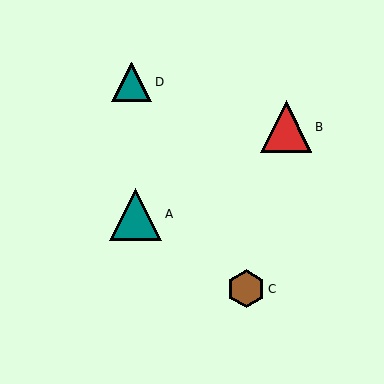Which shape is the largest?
The teal triangle (labeled A) is the largest.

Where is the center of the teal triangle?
The center of the teal triangle is at (136, 214).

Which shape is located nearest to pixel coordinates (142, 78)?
The teal triangle (labeled D) at (132, 82) is nearest to that location.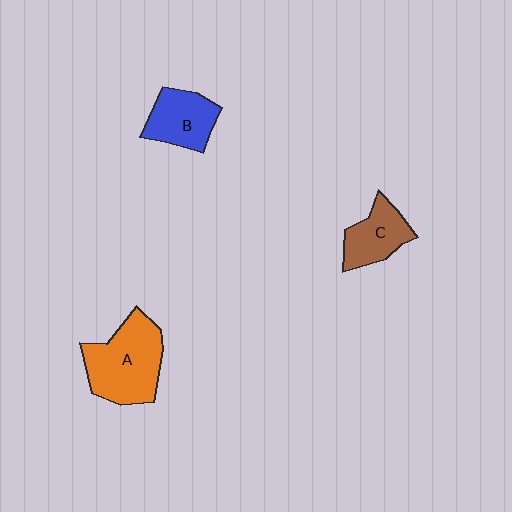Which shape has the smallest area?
Shape C (brown).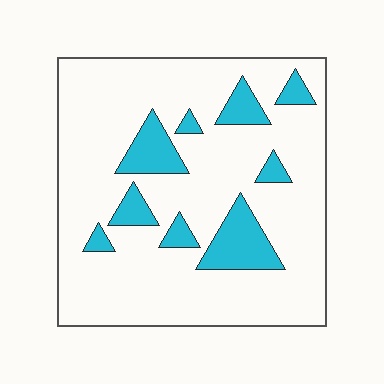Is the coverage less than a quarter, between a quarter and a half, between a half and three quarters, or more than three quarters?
Less than a quarter.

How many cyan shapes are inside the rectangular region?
9.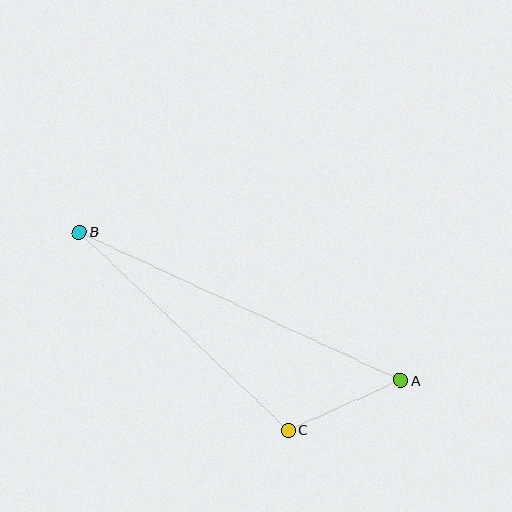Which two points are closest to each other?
Points A and C are closest to each other.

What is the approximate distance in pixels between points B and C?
The distance between B and C is approximately 288 pixels.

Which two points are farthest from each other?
Points A and B are farthest from each other.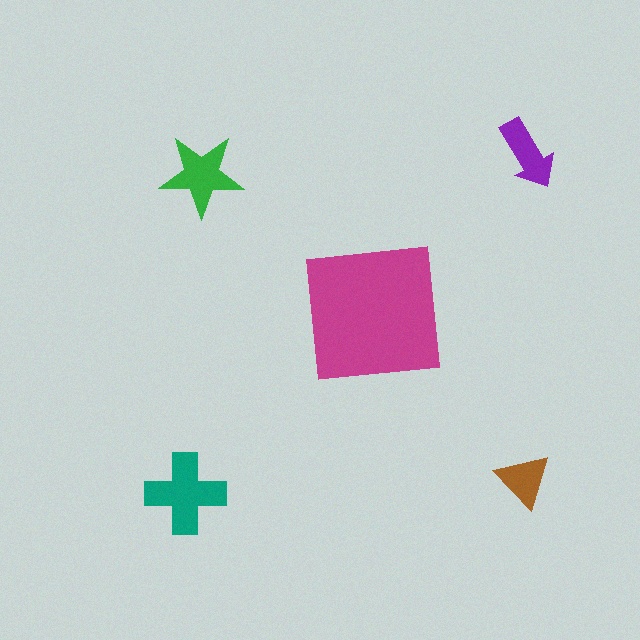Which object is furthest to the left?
The teal cross is leftmost.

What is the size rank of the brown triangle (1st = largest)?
5th.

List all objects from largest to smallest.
The magenta square, the teal cross, the green star, the purple arrow, the brown triangle.